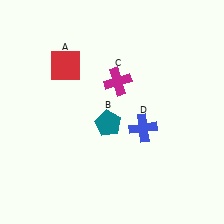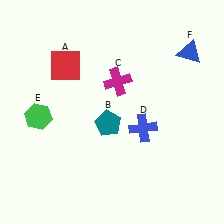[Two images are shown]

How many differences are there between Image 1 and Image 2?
There are 2 differences between the two images.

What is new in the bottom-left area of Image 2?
A green hexagon (E) was added in the bottom-left area of Image 2.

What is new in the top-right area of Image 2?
A blue triangle (F) was added in the top-right area of Image 2.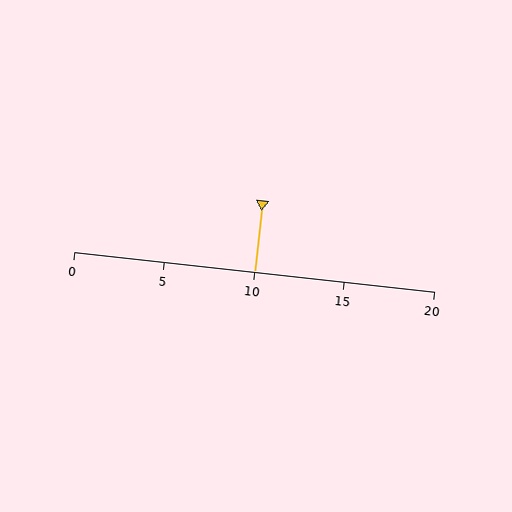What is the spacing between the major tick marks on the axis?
The major ticks are spaced 5 apart.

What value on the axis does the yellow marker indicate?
The marker indicates approximately 10.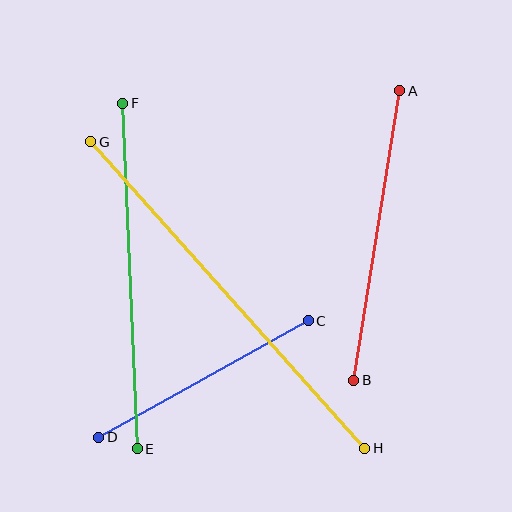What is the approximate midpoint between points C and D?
The midpoint is at approximately (203, 379) pixels.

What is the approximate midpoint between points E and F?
The midpoint is at approximately (130, 276) pixels.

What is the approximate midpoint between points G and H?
The midpoint is at approximately (228, 295) pixels.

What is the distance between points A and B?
The distance is approximately 293 pixels.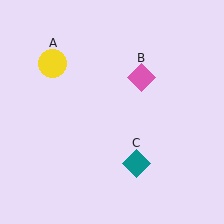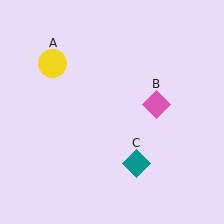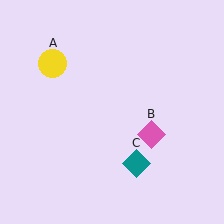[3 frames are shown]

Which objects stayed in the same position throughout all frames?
Yellow circle (object A) and teal diamond (object C) remained stationary.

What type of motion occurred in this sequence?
The pink diamond (object B) rotated clockwise around the center of the scene.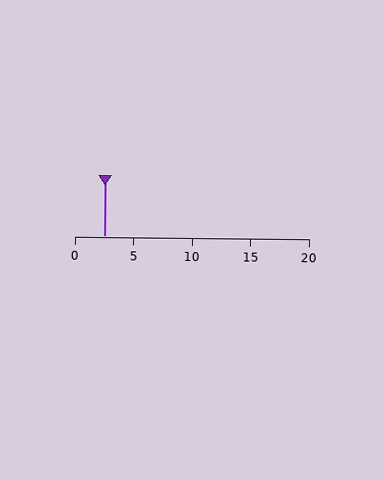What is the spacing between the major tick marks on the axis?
The major ticks are spaced 5 apart.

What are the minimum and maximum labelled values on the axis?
The axis runs from 0 to 20.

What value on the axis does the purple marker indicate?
The marker indicates approximately 2.5.